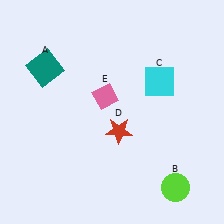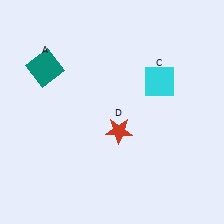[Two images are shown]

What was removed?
The lime circle (B), the pink diamond (E) were removed in Image 2.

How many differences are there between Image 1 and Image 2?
There are 2 differences between the two images.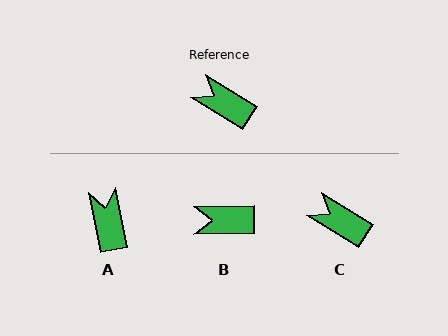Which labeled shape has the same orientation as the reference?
C.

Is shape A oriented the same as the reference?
No, it is off by about 47 degrees.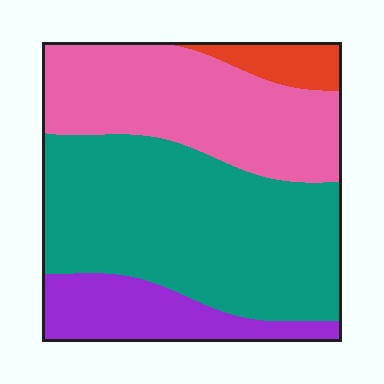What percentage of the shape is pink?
Pink takes up about one third (1/3) of the shape.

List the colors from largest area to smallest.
From largest to smallest: teal, pink, purple, red.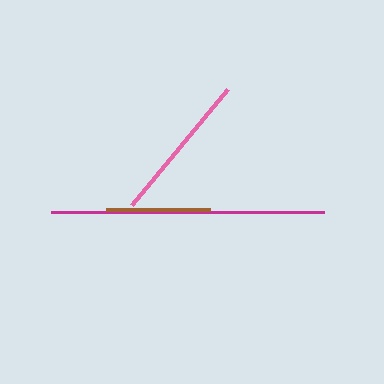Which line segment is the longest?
The magenta line is the longest at approximately 273 pixels.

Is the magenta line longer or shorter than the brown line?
The magenta line is longer than the brown line.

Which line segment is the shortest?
The brown line is the shortest at approximately 104 pixels.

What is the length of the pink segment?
The pink segment is approximately 151 pixels long.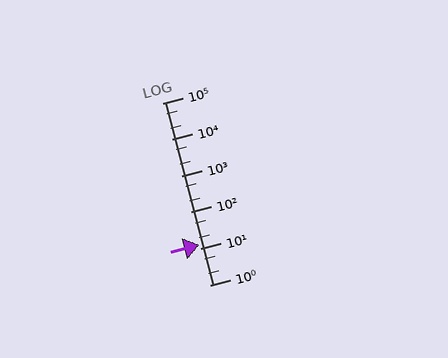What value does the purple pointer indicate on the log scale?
The pointer indicates approximately 13.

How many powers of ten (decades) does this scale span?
The scale spans 5 decades, from 1 to 100000.